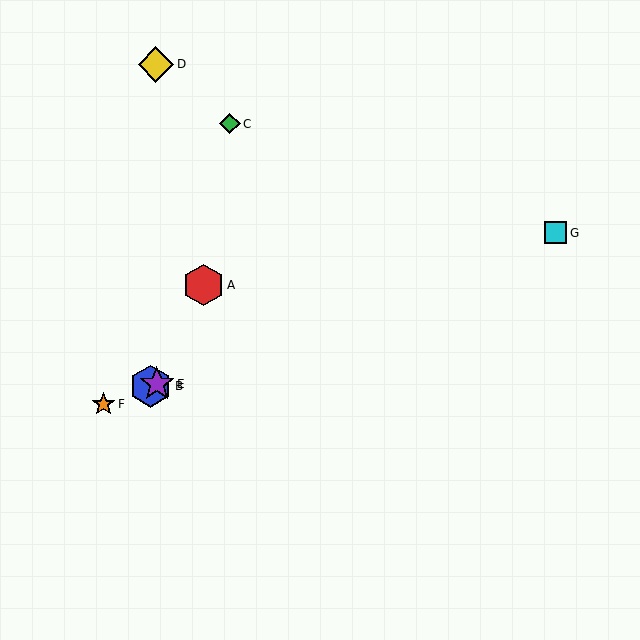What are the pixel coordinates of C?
Object C is at (230, 124).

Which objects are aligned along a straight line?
Objects B, E, F, G are aligned along a straight line.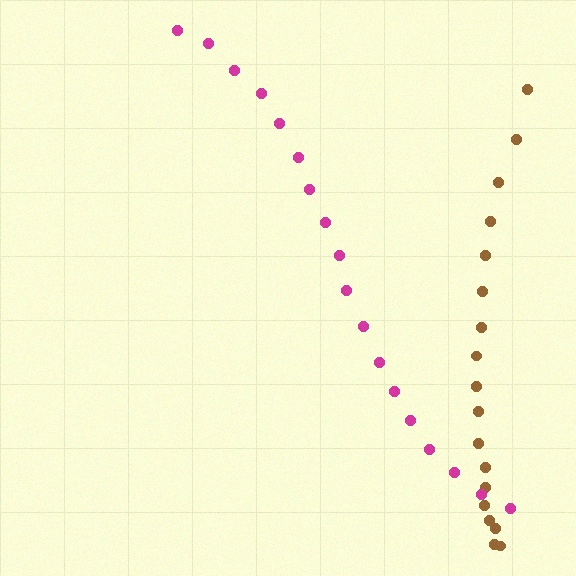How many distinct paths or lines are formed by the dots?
There are 2 distinct paths.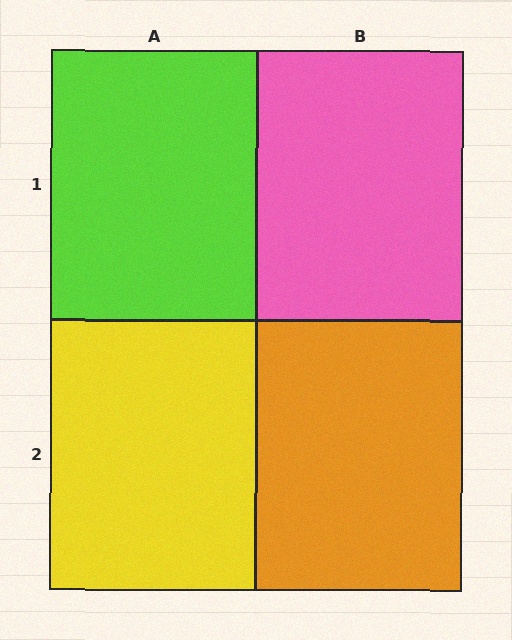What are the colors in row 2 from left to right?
Yellow, orange.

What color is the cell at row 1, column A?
Lime.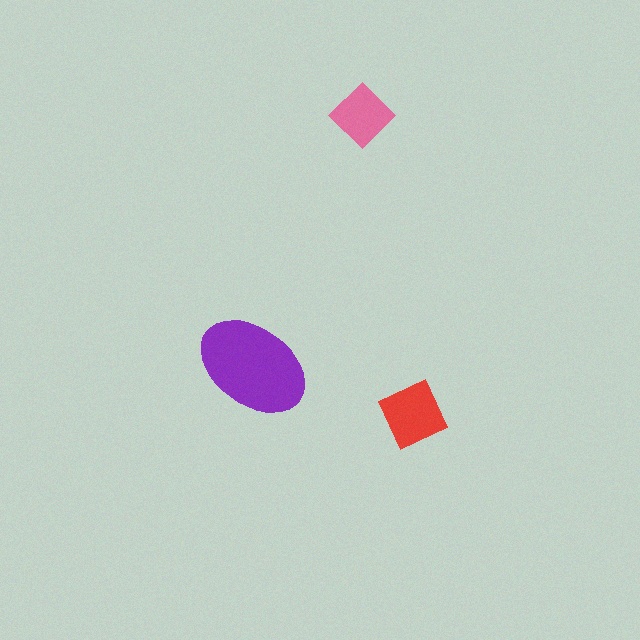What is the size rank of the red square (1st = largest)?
2nd.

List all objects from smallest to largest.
The pink diamond, the red square, the purple ellipse.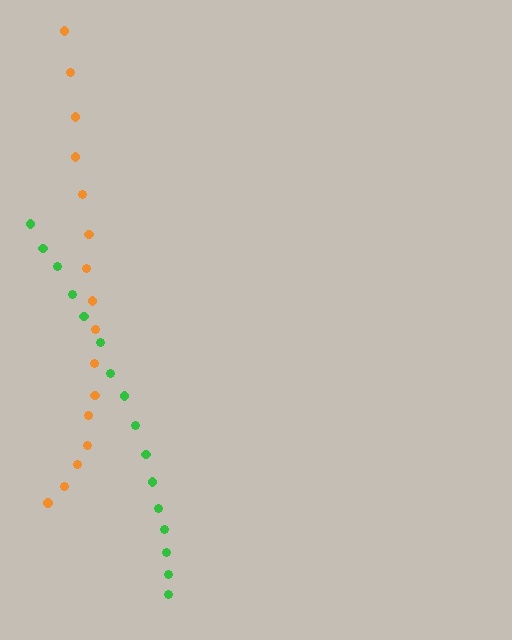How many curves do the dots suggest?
There are 2 distinct paths.